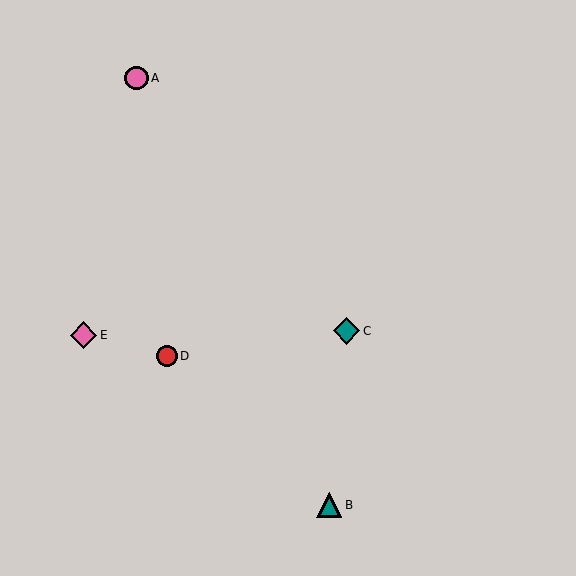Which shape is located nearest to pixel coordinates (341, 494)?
The teal triangle (labeled B) at (329, 505) is nearest to that location.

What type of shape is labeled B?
Shape B is a teal triangle.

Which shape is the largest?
The teal diamond (labeled C) is the largest.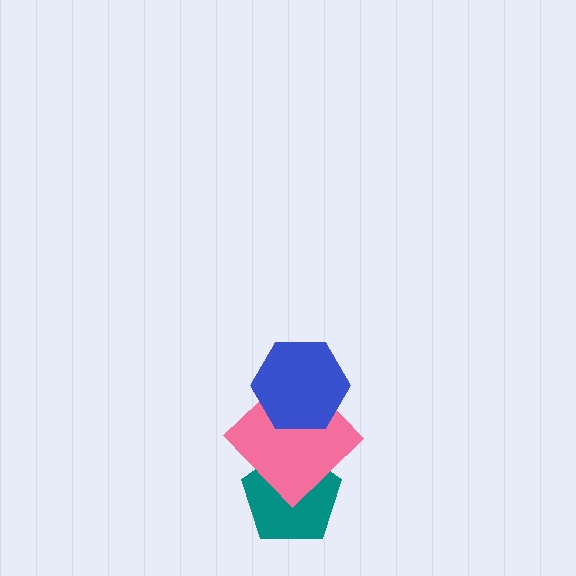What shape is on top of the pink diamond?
The blue hexagon is on top of the pink diamond.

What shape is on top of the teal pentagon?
The pink diamond is on top of the teal pentagon.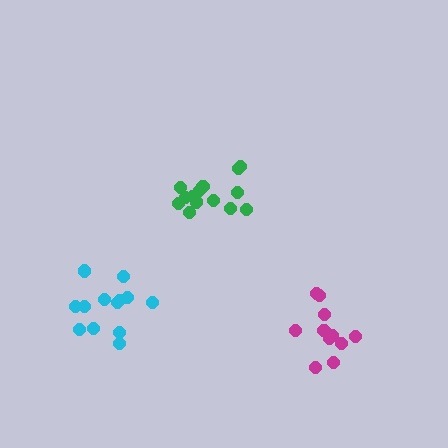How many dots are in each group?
Group 1: 11 dots, Group 2: 13 dots, Group 3: 14 dots (38 total).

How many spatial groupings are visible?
There are 3 spatial groupings.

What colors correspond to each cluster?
The clusters are colored: magenta, cyan, green.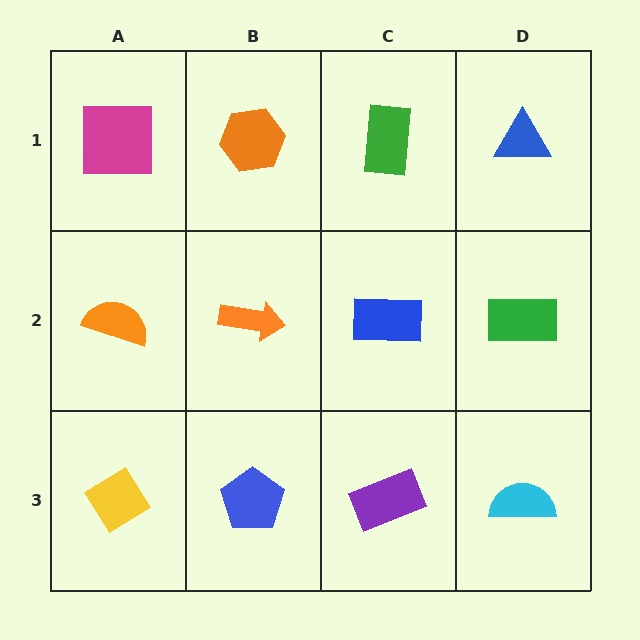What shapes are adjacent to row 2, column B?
An orange hexagon (row 1, column B), a blue pentagon (row 3, column B), an orange semicircle (row 2, column A), a blue rectangle (row 2, column C).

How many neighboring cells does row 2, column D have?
3.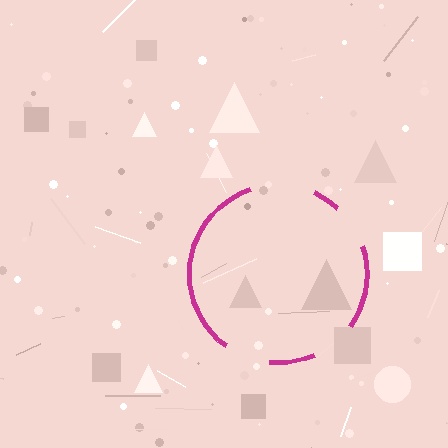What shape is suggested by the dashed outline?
The dashed outline suggests a circle.